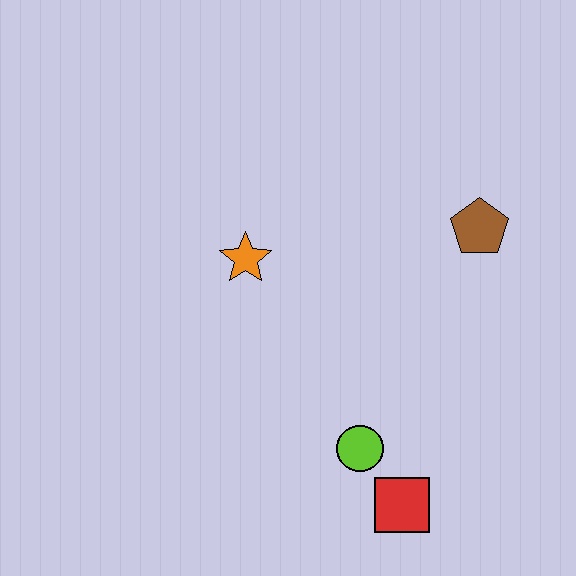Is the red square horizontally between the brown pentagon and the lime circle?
Yes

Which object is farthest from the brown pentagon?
The red square is farthest from the brown pentagon.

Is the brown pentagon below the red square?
No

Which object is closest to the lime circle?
The red square is closest to the lime circle.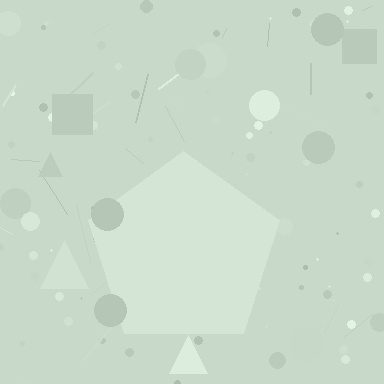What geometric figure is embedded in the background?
A pentagon is embedded in the background.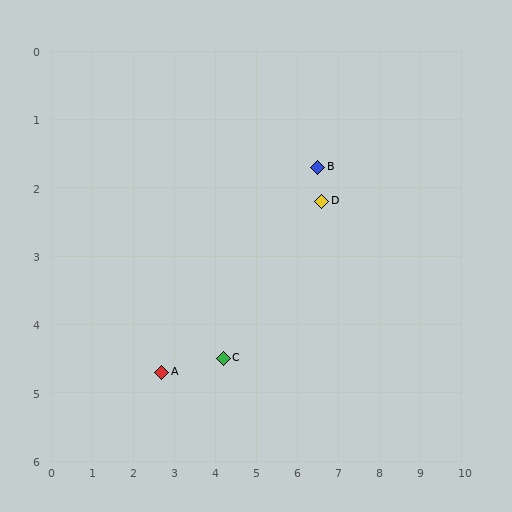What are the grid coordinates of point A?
Point A is at approximately (2.7, 4.7).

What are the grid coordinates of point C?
Point C is at approximately (4.2, 4.5).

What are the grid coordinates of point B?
Point B is at approximately (6.5, 1.7).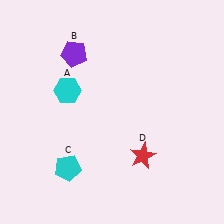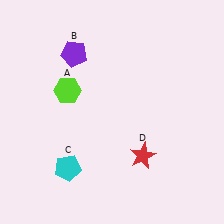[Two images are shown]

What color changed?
The hexagon (A) changed from cyan in Image 1 to lime in Image 2.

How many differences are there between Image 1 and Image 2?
There is 1 difference between the two images.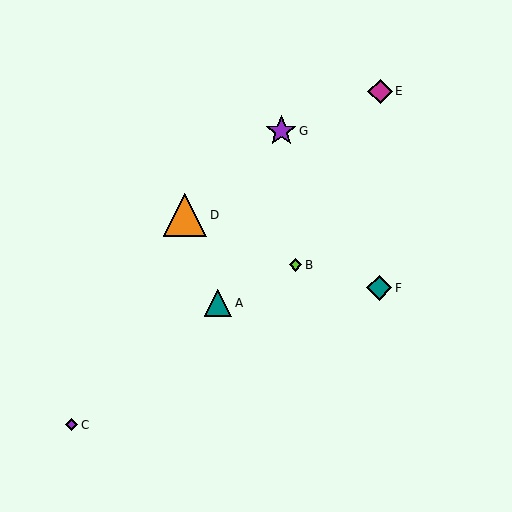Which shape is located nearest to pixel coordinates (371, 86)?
The magenta diamond (labeled E) at (380, 91) is nearest to that location.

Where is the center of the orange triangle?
The center of the orange triangle is at (185, 215).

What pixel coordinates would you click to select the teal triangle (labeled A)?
Click at (218, 303) to select the teal triangle A.